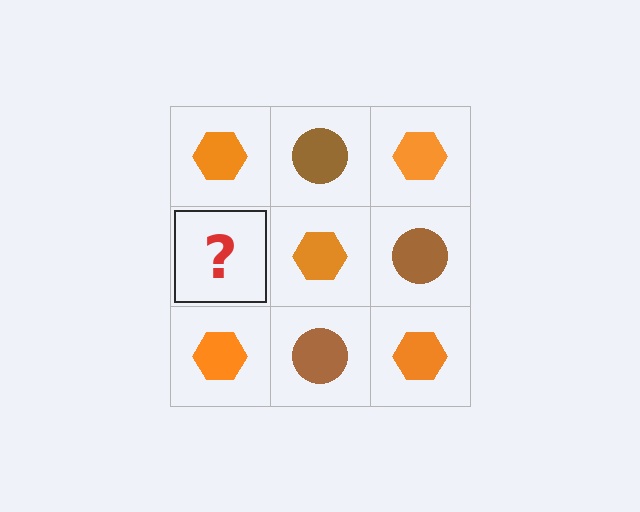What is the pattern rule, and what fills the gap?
The rule is that it alternates orange hexagon and brown circle in a checkerboard pattern. The gap should be filled with a brown circle.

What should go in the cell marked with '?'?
The missing cell should contain a brown circle.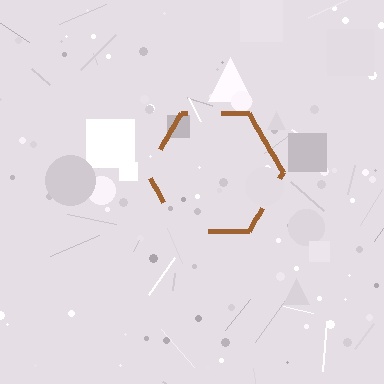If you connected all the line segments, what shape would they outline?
They would outline a hexagon.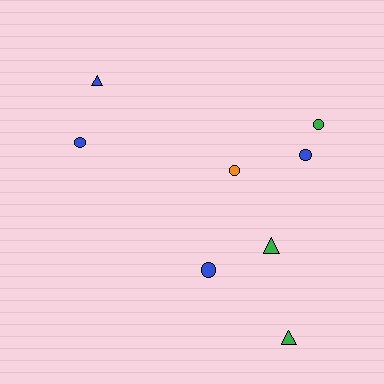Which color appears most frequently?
Blue, with 4 objects.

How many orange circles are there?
There is 1 orange circle.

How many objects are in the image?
There are 8 objects.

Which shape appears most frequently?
Circle, with 5 objects.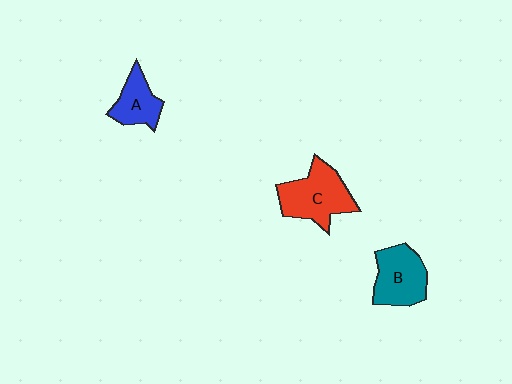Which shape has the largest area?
Shape C (red).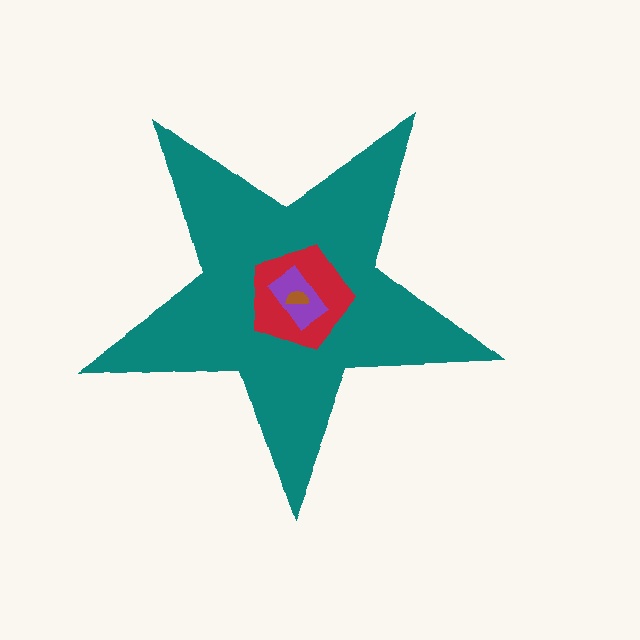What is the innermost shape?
The brown semicircle.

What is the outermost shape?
The teal star.